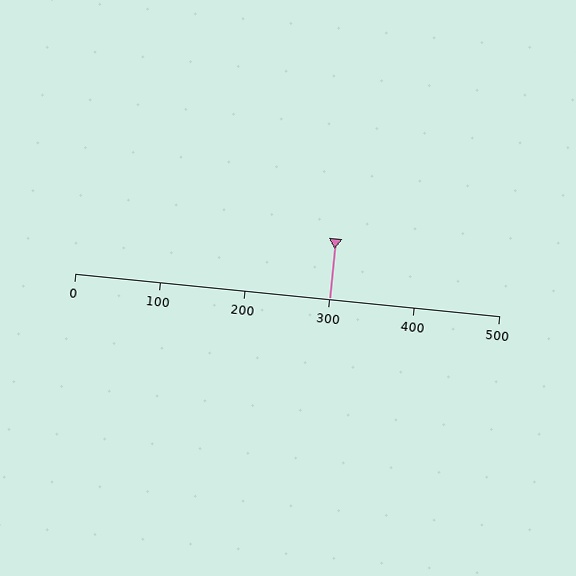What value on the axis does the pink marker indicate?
The marker indicates approximately 300.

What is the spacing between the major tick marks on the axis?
The major ticks are spaced 100 apart.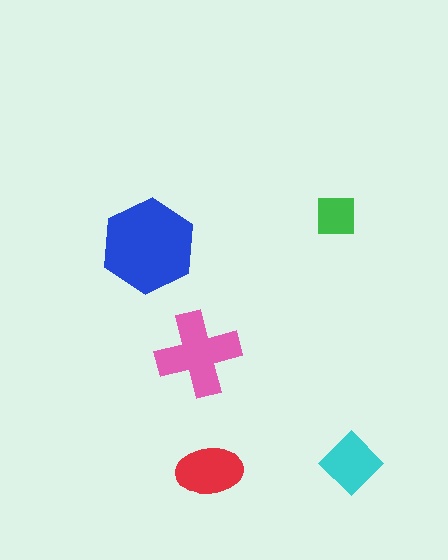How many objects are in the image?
There are 5 objects in the image.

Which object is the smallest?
The green square.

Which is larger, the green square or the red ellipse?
The red ellipse.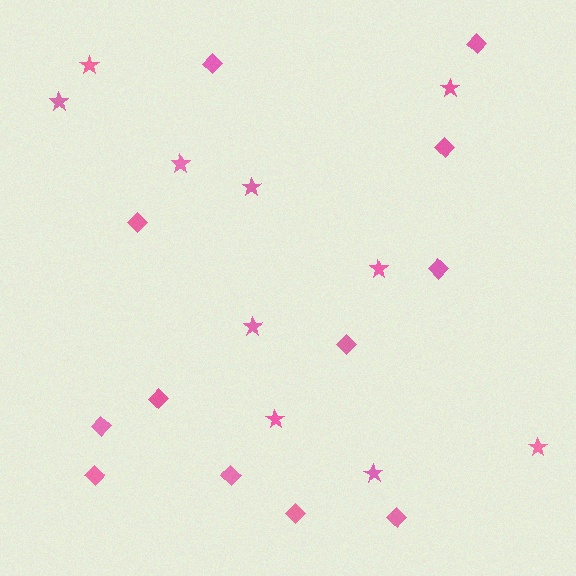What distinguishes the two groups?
There are 2 groups: one group of diamonds (12) and one group of stars (10).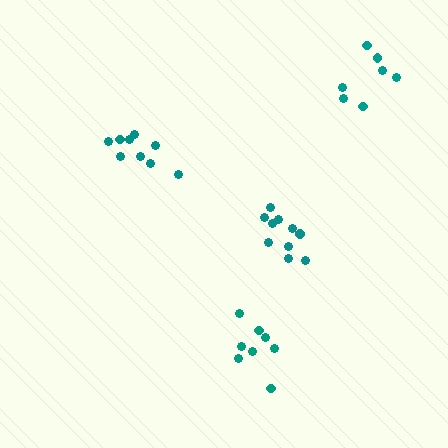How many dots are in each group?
Group 1: 8 dots, Group 2: 9 dots, Group 3: 10 dots, Group 4: 7 dots (34 total).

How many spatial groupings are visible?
There are 4 spatial groupings.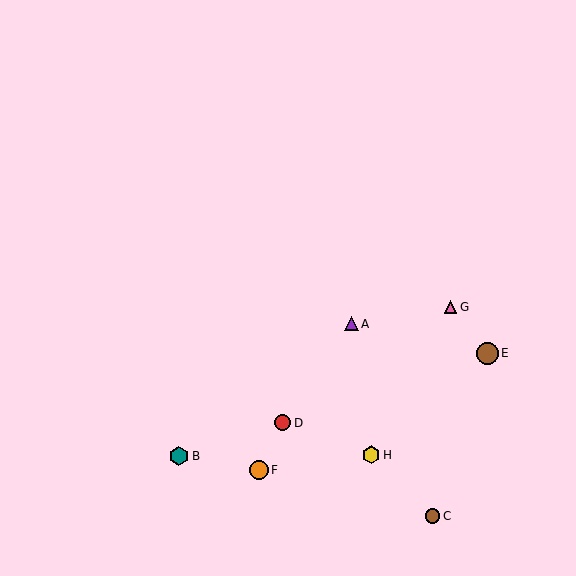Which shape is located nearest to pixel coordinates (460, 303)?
The pink triangle (labeled G) at (451, 307) is nearest to that location.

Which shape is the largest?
The brown circle (labeled E) is the largest.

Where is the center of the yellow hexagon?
The center of the yellow hexagon is at (371, 455).